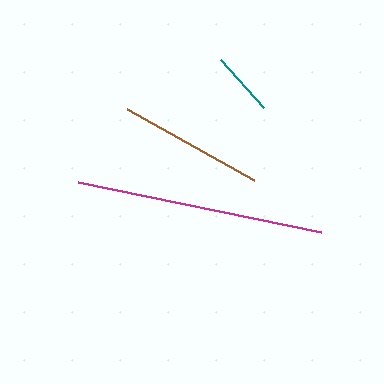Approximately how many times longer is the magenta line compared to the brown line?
The magenta line is approximately 1.7 times the length of the brown line.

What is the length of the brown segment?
The brown segment is approximately 146 pixels long.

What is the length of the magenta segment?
The magenta segment is approximately 248 pixels long.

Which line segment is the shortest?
The teal line is the shortest at approximately 64 pixels.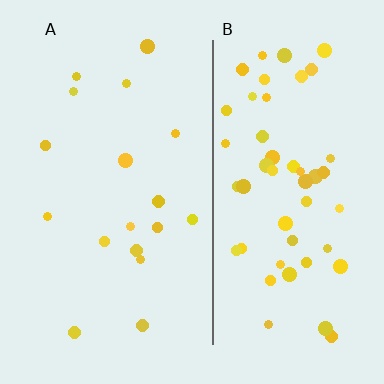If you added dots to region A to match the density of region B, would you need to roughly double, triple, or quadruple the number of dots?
Approximately triple.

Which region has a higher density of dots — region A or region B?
B (the right).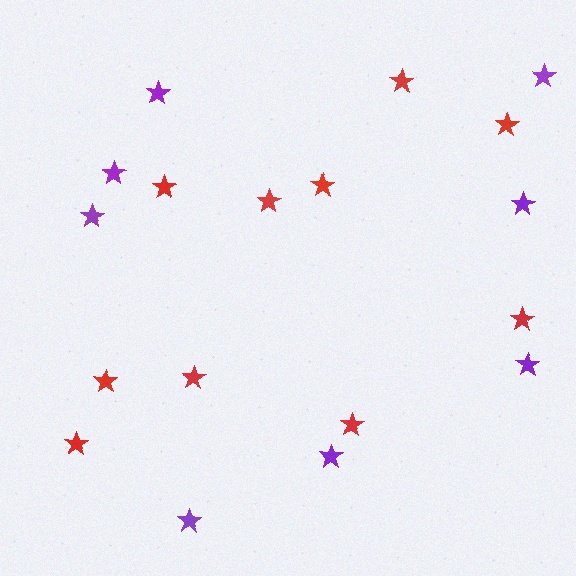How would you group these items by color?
There are 2 groups: one group of purple stars (8) and one group of red stars (10).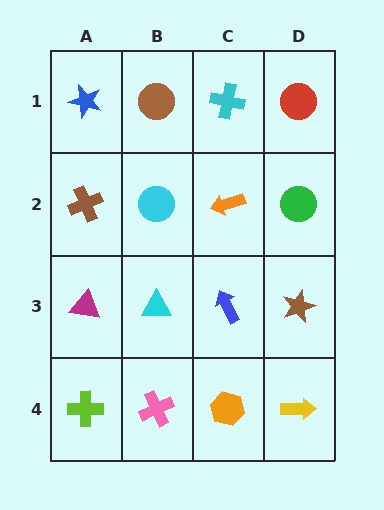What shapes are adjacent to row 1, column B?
A cyan circle (row 2, column B), a blue star (row 1, column A), a cyan cross (row 1, column C).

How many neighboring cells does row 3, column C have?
4.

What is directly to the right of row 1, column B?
A cyan cross.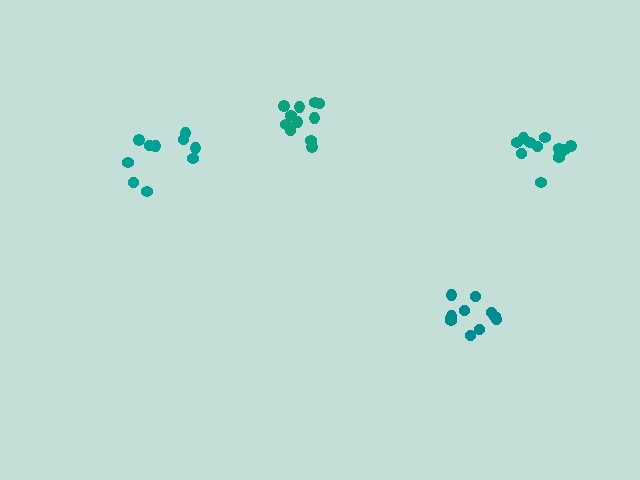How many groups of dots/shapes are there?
There are 4 groups.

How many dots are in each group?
Group 1: 12 dots, Group 2: 10 dots, Group 3: 11 dots, Group 4: 12 dots (45 total).